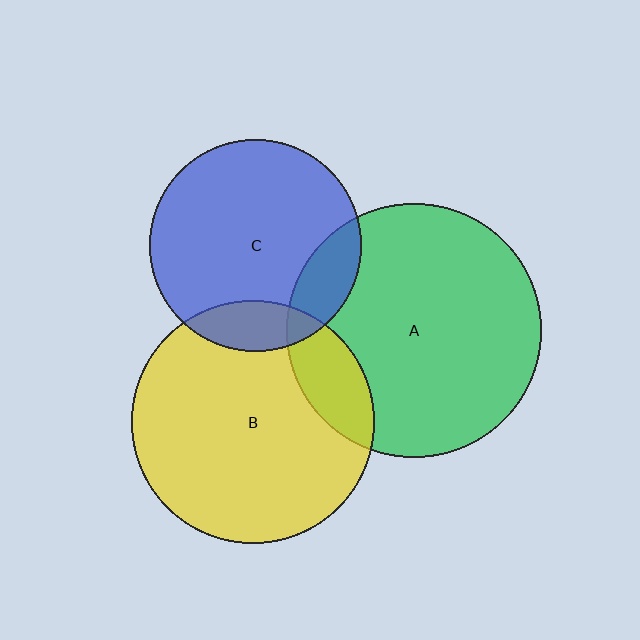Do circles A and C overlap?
Yes.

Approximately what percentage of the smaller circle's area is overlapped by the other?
Approximately 15%.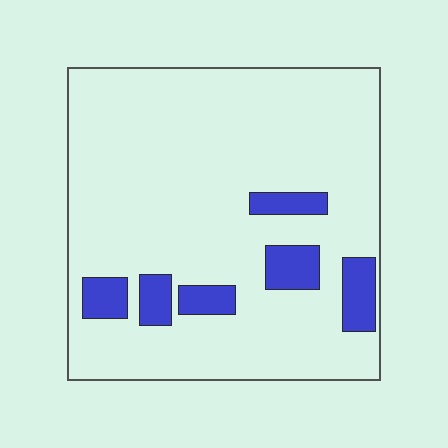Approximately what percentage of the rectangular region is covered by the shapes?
Approximately 10%.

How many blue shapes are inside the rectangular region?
6.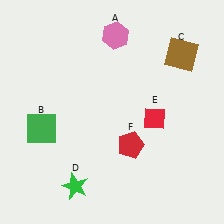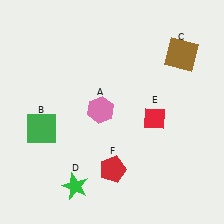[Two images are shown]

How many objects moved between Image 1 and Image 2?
2 objects moved between the two images.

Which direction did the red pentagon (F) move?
The red pentagon (F) moved down.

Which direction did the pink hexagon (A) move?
The pink hexagon (A) moved down.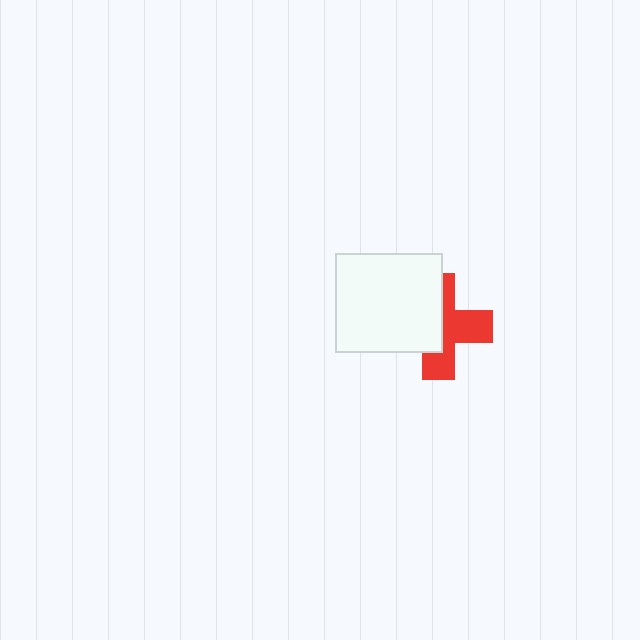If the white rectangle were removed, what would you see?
You would see the complete red cross.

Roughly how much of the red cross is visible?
About half of it is visible (roughly 51%).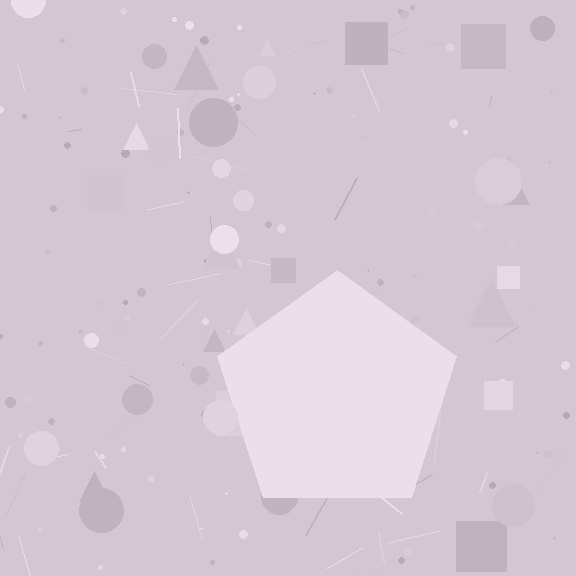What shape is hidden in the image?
A pentagon is hidden in the image.